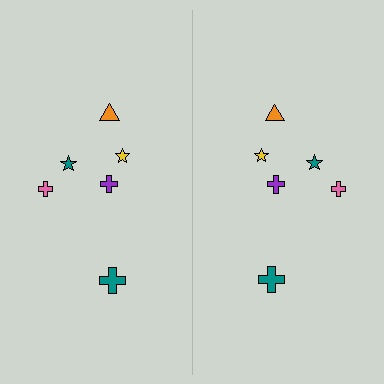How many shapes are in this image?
There are 12 shapes in this image.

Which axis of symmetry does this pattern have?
The pattern has a vertical axis of symmetry running through the center of the image.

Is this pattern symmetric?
Yes, this pattern has bilateral (reflection) symmetry.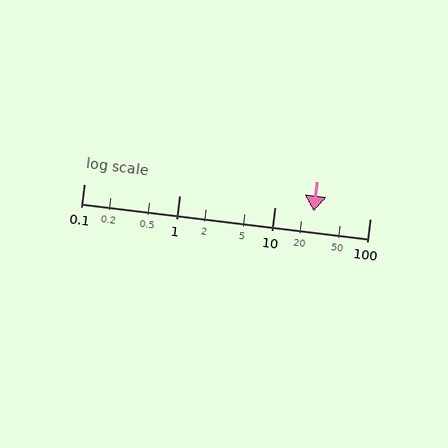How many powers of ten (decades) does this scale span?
The scale spans 3 decades, from 0.1 to 100.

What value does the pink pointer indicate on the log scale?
The pointer indicates approximately 26.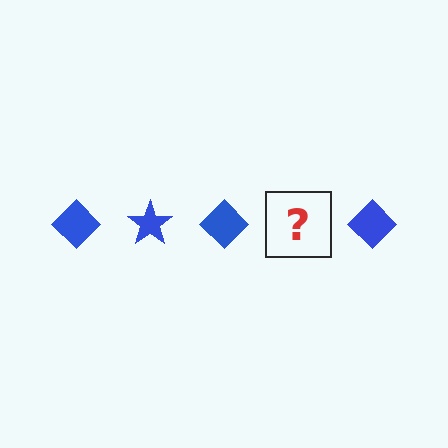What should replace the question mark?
The question mark should be replaced with a blue star.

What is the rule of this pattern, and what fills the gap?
The rule is that the pattern cycles through diamond, star shapes in blue. The gap should be filled with a blue star.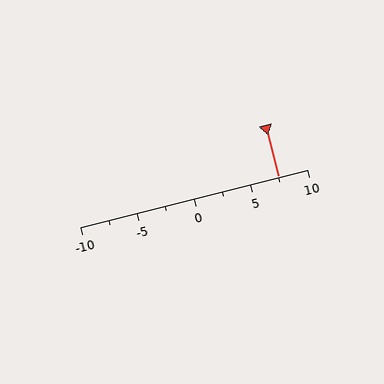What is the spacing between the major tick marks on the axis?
The major ticks are spaced 5 apart.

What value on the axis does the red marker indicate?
The marker indicates approximately 7.5.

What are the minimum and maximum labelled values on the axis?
The axis runs from -10 to 10.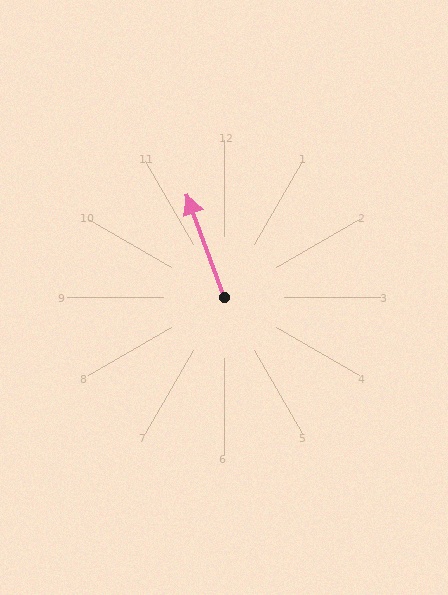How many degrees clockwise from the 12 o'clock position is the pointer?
Approximately 340 degrees.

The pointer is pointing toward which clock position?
Roughly 11 o'clock.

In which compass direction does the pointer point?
North.